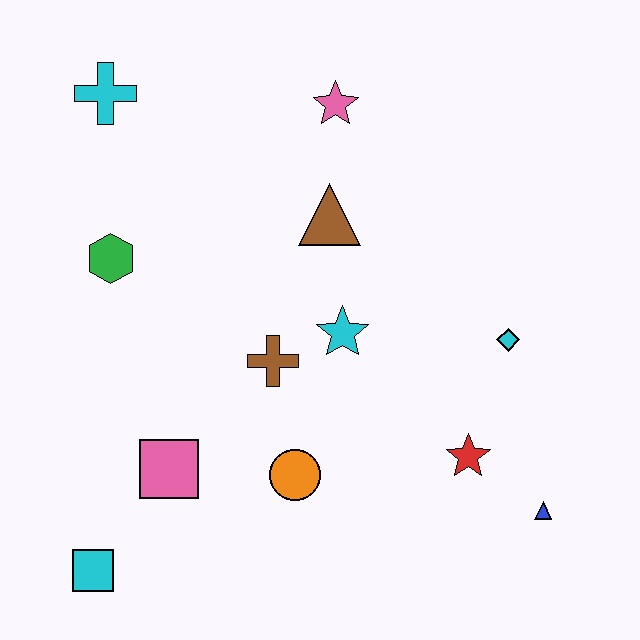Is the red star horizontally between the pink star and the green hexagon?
No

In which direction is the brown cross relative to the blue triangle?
The brown cross is to the left of the blue triangle.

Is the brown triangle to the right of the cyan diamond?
No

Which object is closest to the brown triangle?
The pink star is closest to the brown triangle.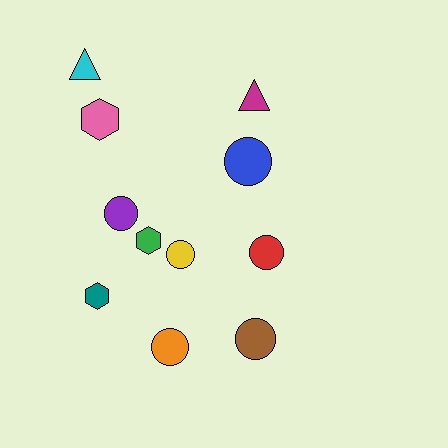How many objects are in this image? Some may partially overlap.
There are 11 objects.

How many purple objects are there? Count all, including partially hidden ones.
There is 1 purple object.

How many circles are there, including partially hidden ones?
There are 6 circles.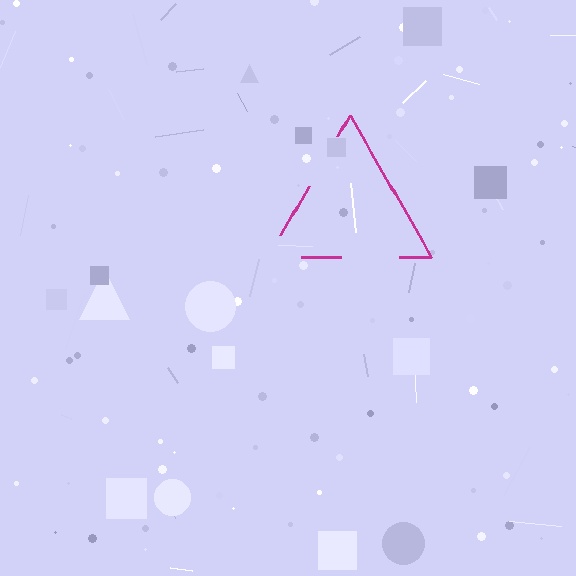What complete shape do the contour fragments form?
The contour fragments form a triangle.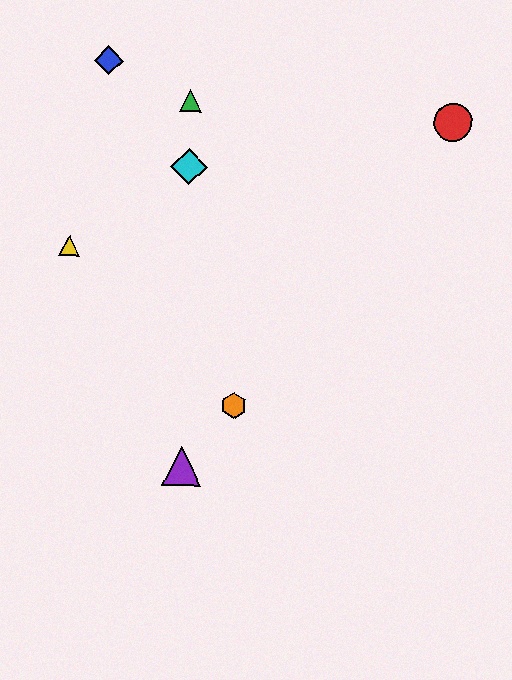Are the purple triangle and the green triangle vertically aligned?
Yes, both are at x≈182.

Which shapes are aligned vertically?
The green triangle, the purple triangle, the cyan diamond are aligned vertically.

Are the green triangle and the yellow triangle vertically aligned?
No, the green triangle is at x≈191 and the yellow triangle is at x≈69.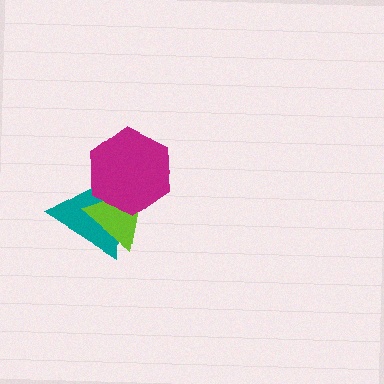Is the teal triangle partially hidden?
Yes, it is partially covered by another shape.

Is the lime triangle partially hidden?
Yes, it is partially covered by another shape.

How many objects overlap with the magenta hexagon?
2 objects overlap with the magenta hexagon.